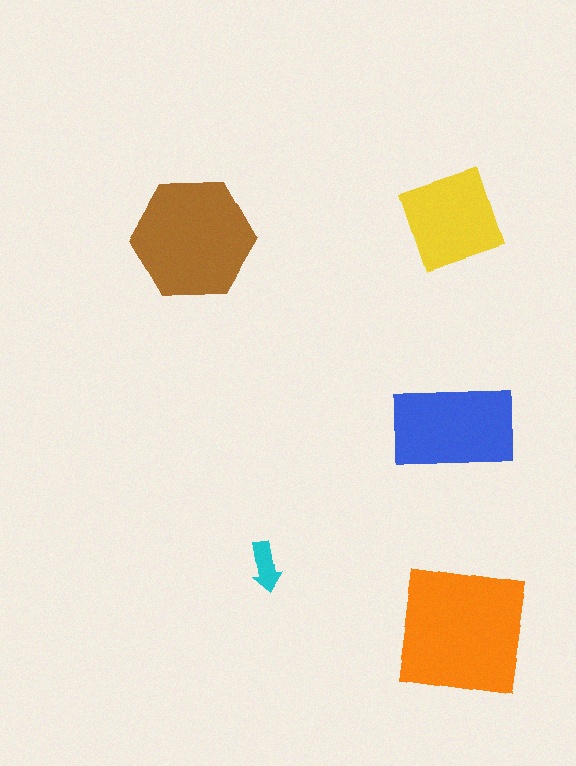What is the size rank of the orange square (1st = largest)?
1st.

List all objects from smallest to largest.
The cyan arrow, the yellow diamond, the blue rectangle, the brown hexagon, the orange square.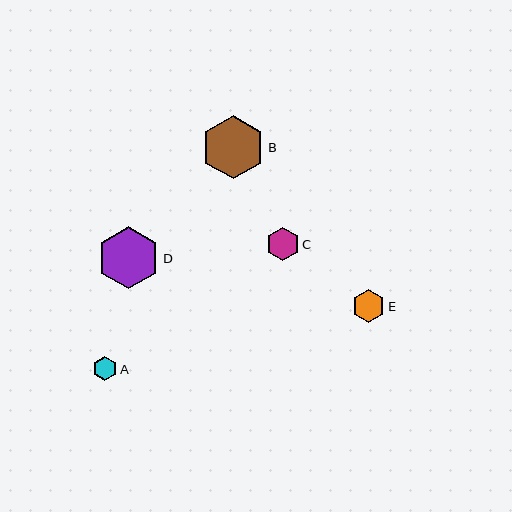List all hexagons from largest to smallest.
From largest to smallest: B, D, C, E, A.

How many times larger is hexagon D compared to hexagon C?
Hexagon D is approximately 1.9 times the size of hexagon C.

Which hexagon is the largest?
Hexagon B is the largest with a size of approximately 64 pixels.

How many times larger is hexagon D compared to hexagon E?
Hexagon D is approximately 1.9 times the size of hexagon E.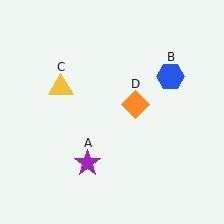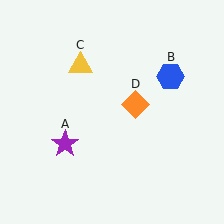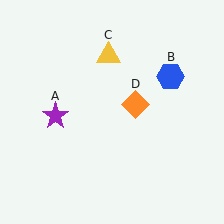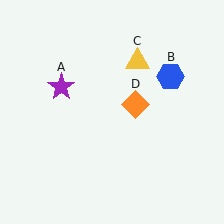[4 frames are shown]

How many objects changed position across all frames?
2 objects changed position: purple star (object A), yellow triangle (object C).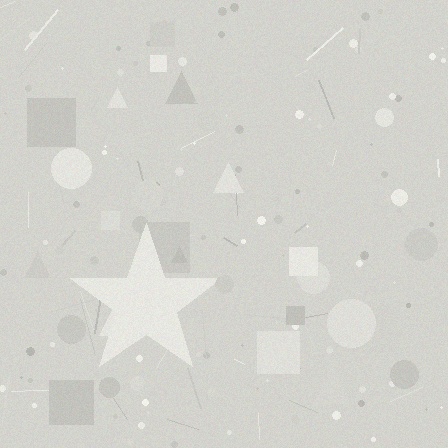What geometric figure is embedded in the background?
A star is embedded in the background.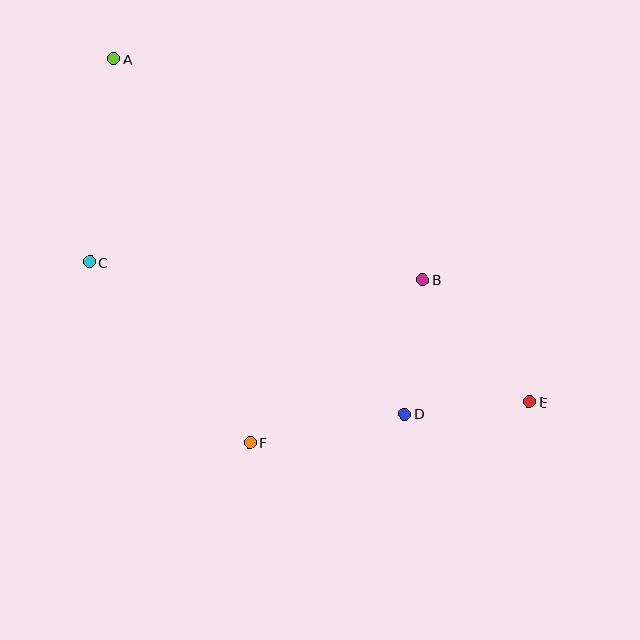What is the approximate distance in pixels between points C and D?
The distance between C and D is approximately 350 pixels.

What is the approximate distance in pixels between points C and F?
The distance between C and F is approximately 241 pixels.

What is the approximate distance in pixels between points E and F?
The distance between E and F is approximately 283 pixels.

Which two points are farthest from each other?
Points A and E are farthest from each other.